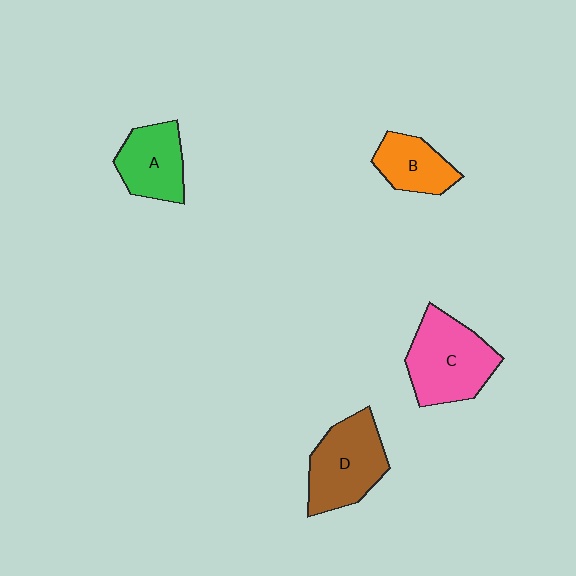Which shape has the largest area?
Shape C (pink).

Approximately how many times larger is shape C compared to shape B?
Approximately 1.7 times.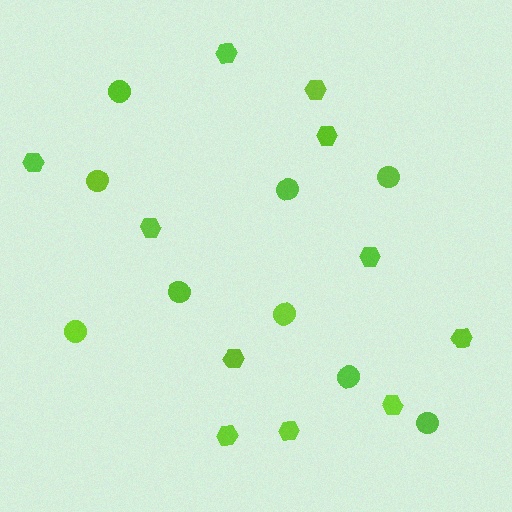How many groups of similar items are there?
There are 2 groups: one group of hexagons (11) and one group of circles (9).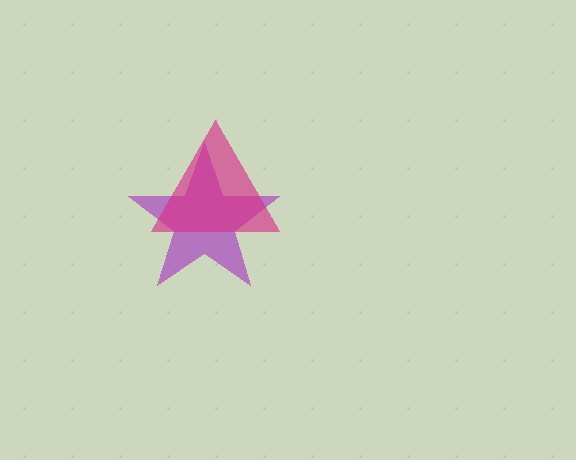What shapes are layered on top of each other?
The layered shapes are: a purple star, a magenta triangle.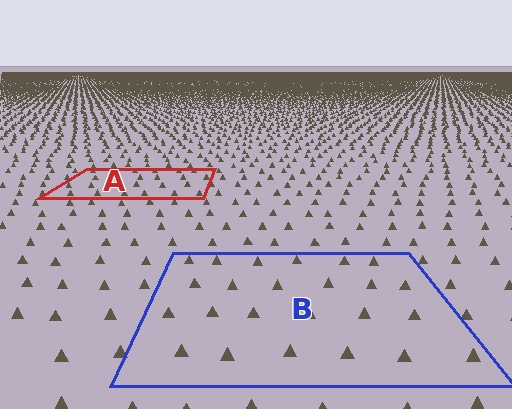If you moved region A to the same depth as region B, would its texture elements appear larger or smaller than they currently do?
They would appear larger. At a closer depth, the same texture elements are projected at a bigger on-screen size.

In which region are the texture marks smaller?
The texture marks are smaller in region A, because it is farther away.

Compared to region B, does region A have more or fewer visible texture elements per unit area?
Region A has more texture elements per unit area — they are packed more densely because it is farther away.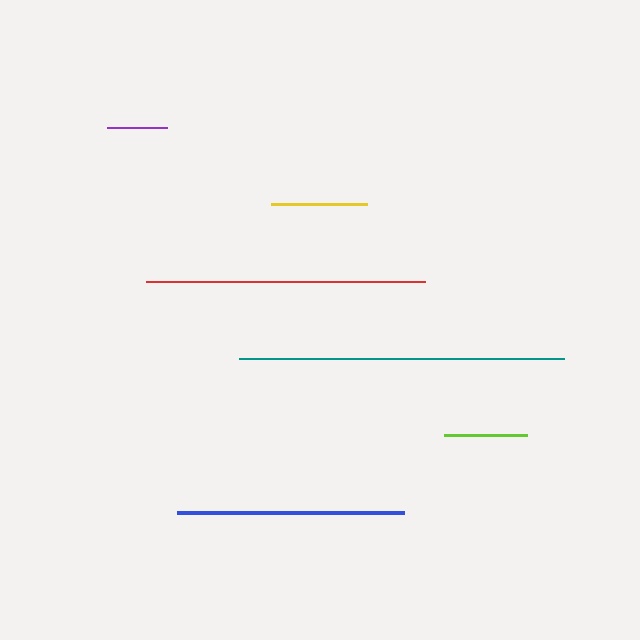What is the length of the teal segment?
The teal segment is approximately 325 pixels long.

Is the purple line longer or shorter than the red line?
The red line is longer than the purple line.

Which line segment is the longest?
The teal line is the longest at approximately 325 pixels.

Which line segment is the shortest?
The purple line is the shortest at approximately 60 pixels.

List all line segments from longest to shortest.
From longest to shortest: teal, red, blue, yellow, lime, purple.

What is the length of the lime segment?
The lime segment is approximately 82 pixels long.